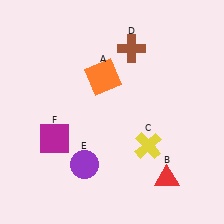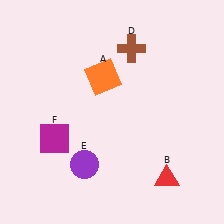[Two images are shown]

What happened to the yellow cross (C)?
The yellow cross (C) was removed in Image 2. It was in the bottom-right area of Image 1.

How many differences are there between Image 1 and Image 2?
There is 1 difference between the two images.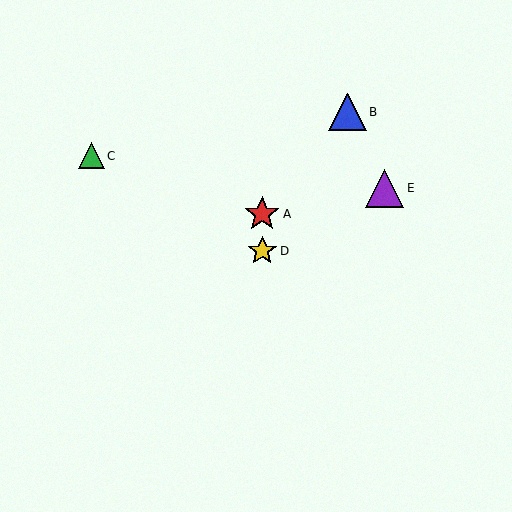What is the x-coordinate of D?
Object D is at x≈262.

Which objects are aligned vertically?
Objects A, D are aligned vertically.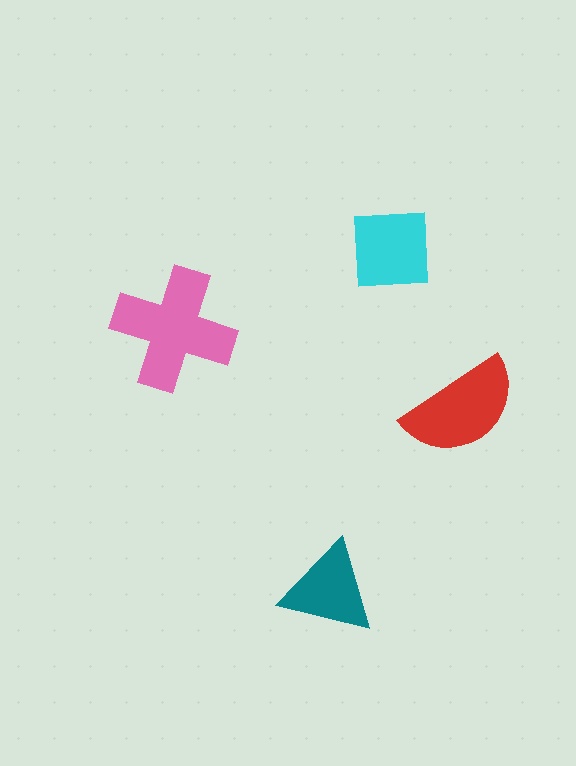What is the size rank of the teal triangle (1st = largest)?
4th.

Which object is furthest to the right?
The red semicircle is rightmost.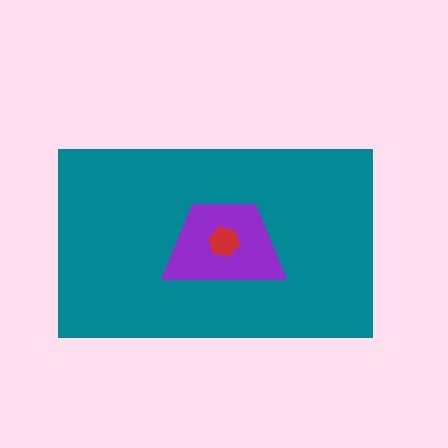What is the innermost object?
The red hexagon.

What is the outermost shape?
The teal rectangle.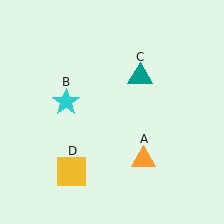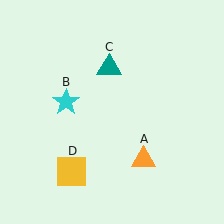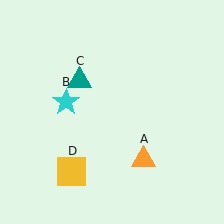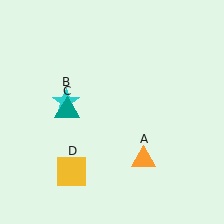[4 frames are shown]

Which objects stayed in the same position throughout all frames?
Orange triangle (object A) and cyan star (object B) and yellow square (object D) remained stationary.